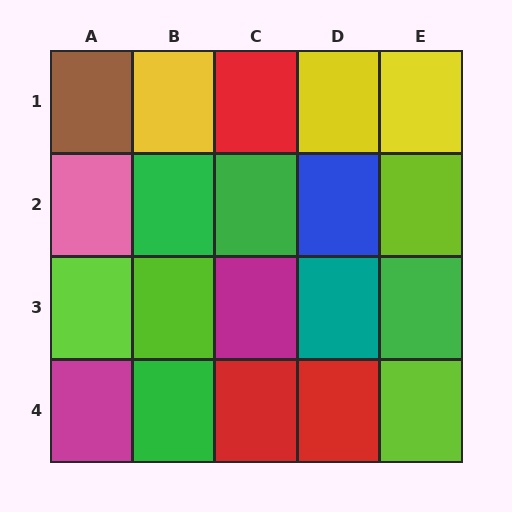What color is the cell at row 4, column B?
Green.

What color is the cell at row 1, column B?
Yellow.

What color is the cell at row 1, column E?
Yellow.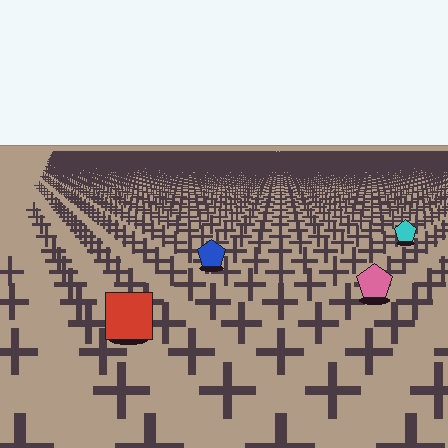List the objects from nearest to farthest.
From nearest to farthest: the red square, the pink pentagon, the blue pentagon, the cyan pentagon.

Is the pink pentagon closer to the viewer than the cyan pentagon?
Yes. The pink pentagon is closer — you can tell from the texture gradient: the ground texture is coarser near it.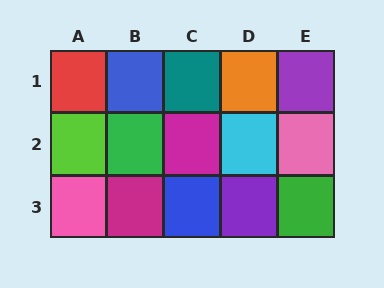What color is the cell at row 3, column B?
Magenta.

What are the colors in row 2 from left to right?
Lime, green, magenta, cyan, pink.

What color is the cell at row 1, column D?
Orange.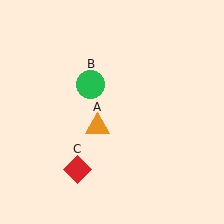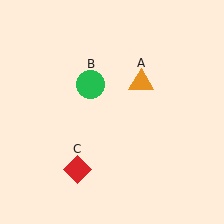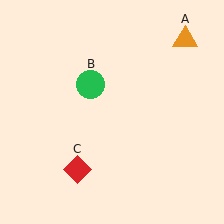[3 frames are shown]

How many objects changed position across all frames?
1 object changed position: orange triangle (object A).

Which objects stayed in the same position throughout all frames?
Green circle (object B) and red diamond (object C) remained stationary.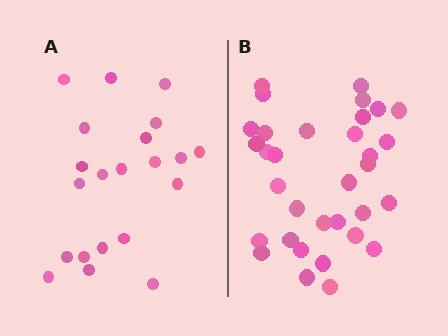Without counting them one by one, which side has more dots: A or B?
Region B (the right region) has more dots.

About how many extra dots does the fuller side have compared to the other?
Region B has roughly 12 or so more dots than region A.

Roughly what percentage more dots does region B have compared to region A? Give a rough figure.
About 55% more.